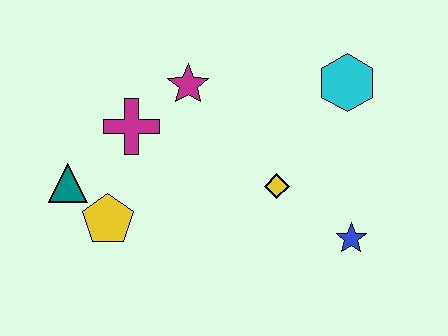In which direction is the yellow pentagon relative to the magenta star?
The yellow pentagon is below the magenta star.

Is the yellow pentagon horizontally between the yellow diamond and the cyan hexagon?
No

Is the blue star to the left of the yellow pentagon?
No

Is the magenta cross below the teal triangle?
No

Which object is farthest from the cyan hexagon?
The teal triangle is farthest from the cyan hexagon.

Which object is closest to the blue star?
The yellow diamond is closest to the blue star.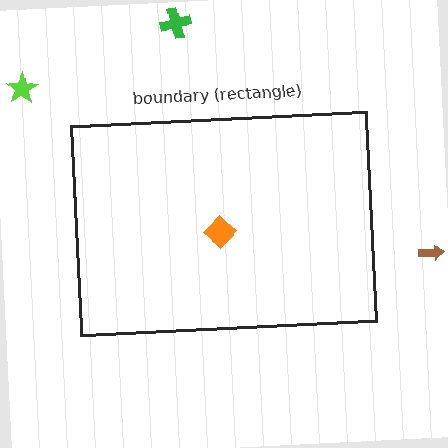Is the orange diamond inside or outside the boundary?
Inside.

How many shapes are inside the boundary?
1 inside, 3 outside.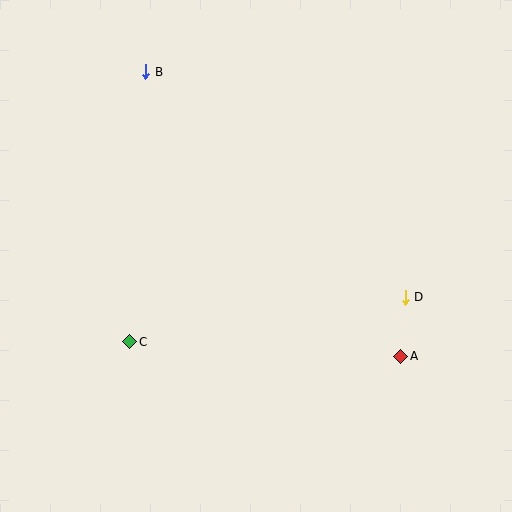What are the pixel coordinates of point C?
Point C is at (130, 342).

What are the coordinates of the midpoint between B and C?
The midpoint between B and C is at (138, 207).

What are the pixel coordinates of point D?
Point D is at (405, 297).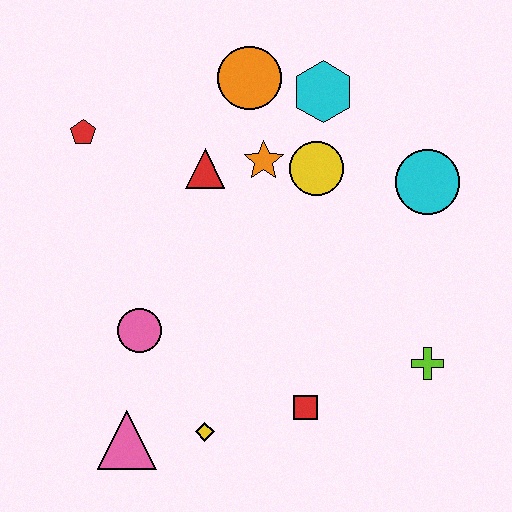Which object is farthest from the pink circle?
The cyan circle is farthest from the pink circle.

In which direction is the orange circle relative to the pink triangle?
The orange circle is above the pink triangle.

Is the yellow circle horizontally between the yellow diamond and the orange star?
No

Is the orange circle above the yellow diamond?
Yes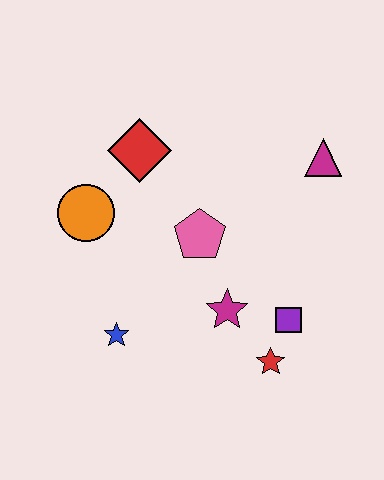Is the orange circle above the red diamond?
No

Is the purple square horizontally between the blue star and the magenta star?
No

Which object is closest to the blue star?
The magenta star is closest to the blue star.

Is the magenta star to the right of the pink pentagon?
Yes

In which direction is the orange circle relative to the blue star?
The orange circle is above the blue star.